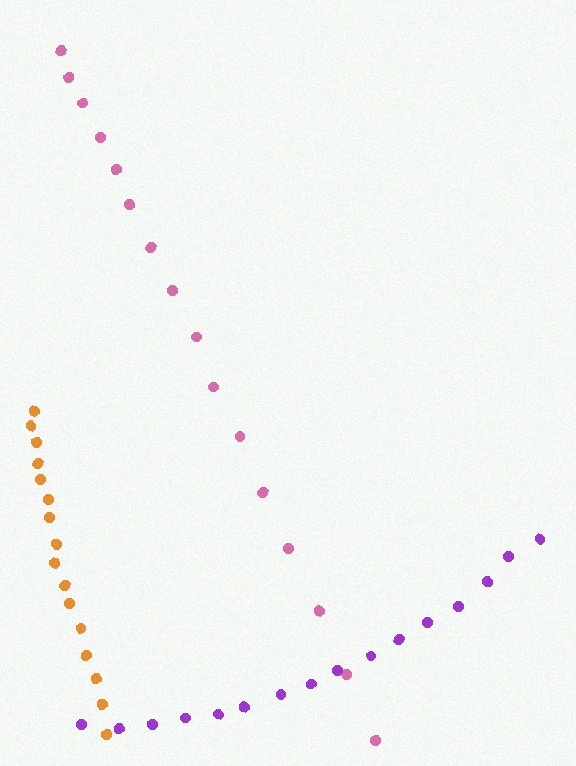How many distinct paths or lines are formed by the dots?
There are 3 distinct paths.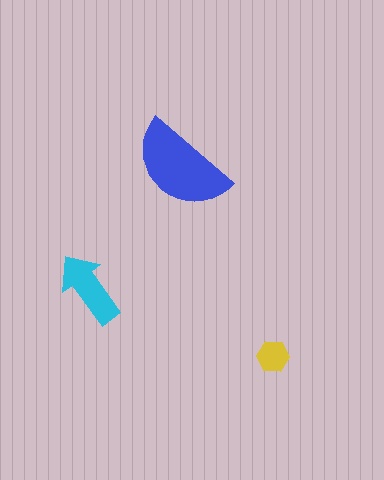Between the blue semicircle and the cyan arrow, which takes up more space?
The blue semicircle.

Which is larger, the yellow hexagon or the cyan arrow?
The cyan arrow.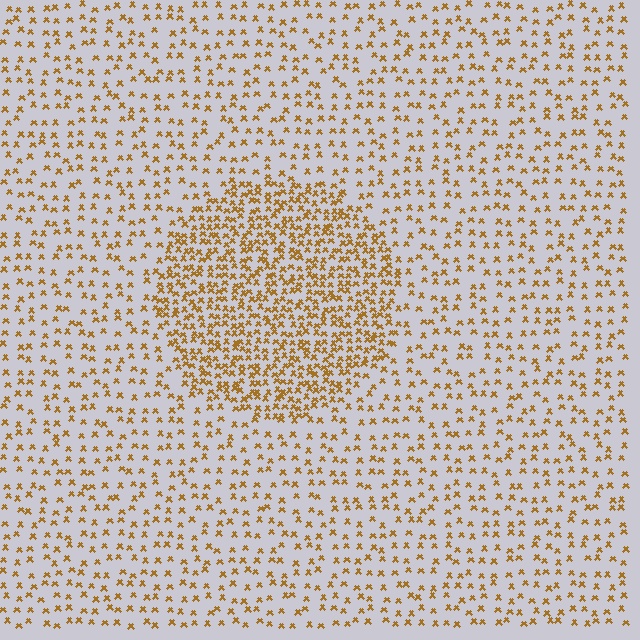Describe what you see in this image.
The image contains small brown elements arranged at two different densities. A circle-shaped region is visible where the elements are more densely packed than the surrounding area.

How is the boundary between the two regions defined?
The boundary is defined by a change in element density (approximately 2.3x ratio). All elements are the same color, size, and shape.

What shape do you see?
I see a circle.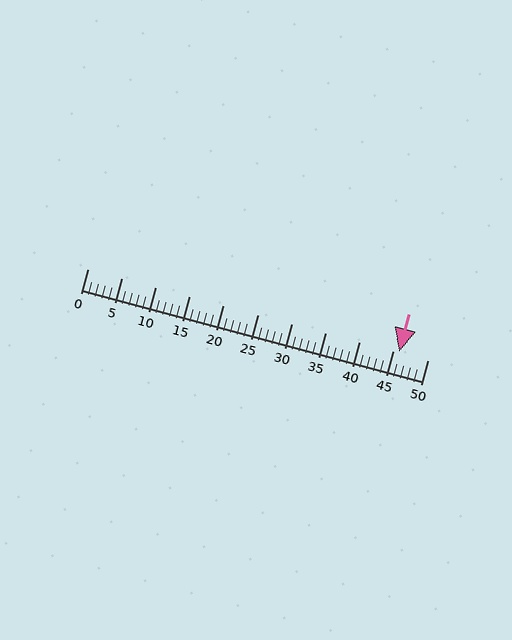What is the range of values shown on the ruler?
The ruler shows values from 0 to 50.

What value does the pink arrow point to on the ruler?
The pink arrow points to approximately 46.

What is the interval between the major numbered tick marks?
The major tick marks are spaced 5 units apart.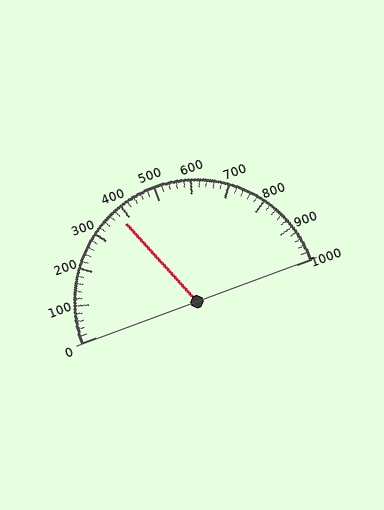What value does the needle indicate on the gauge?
The needle indicates approximately 380.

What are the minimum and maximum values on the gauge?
The gauge ranges from 0 to 1000.